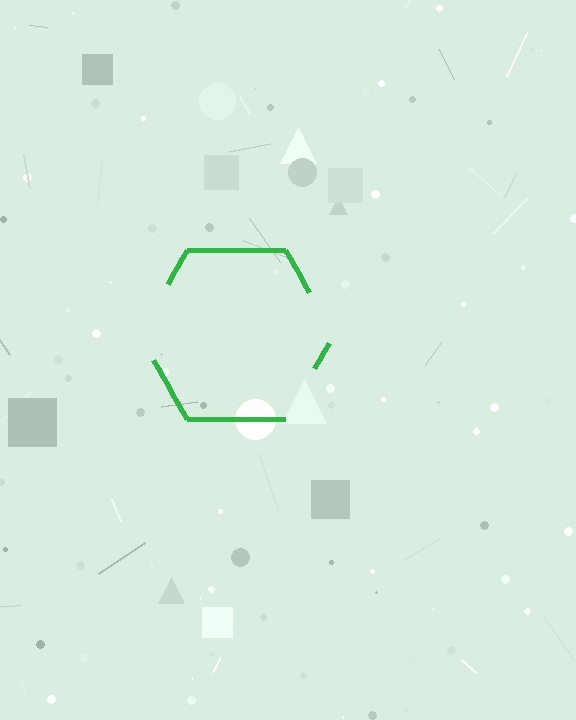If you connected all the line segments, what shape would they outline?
They would outline a hexagon.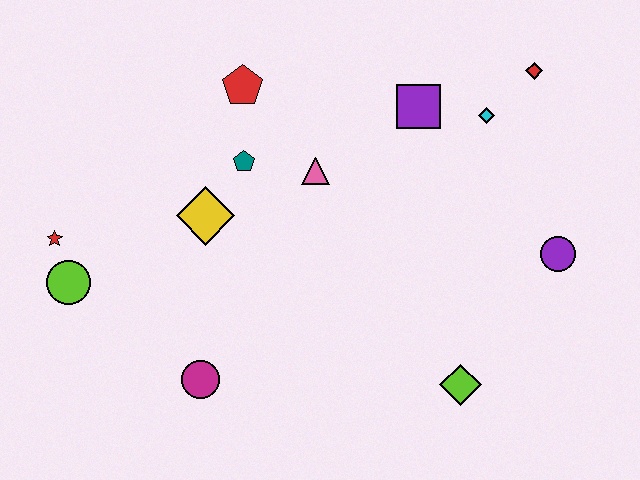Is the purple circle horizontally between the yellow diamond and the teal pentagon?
No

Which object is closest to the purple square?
The cyan diamond is closest to the purple square.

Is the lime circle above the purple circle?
No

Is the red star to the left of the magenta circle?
Yes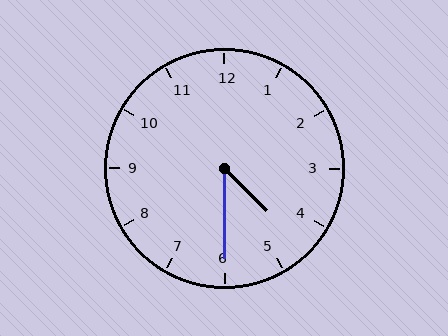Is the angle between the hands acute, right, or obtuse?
It is acute.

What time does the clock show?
4:30.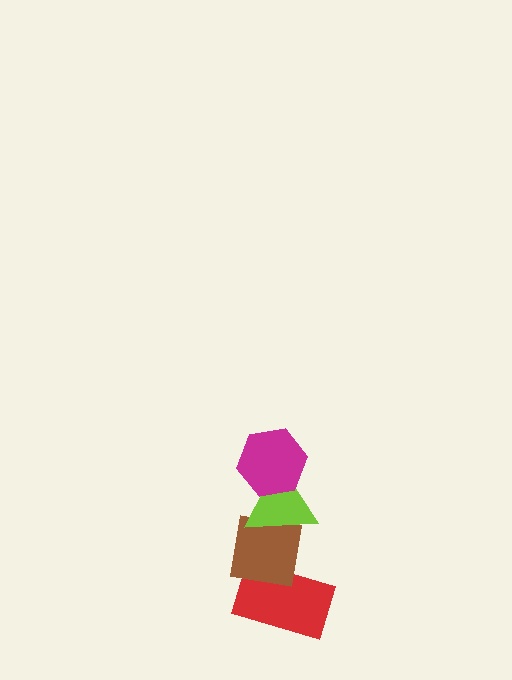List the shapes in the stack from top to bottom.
From top to bottom: the magenta hexagon, the lime triangle, the brown square, the red rectangle.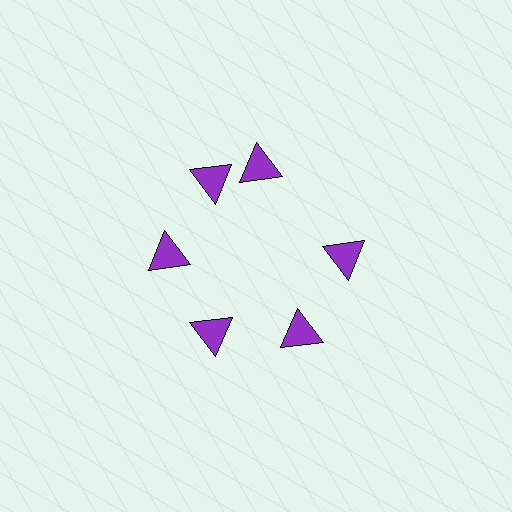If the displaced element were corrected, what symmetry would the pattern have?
It would have 6-fold rotational symmetry — the pattern would map onto itself every 60 degrees.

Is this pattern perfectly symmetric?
No. The 6 purple triangles are arranged in a ring, but one element near the 1 o'clock position is rotated out of alignment along the ring, breaking the 6-fold rotational symmetry.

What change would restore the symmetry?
The symmetry would be restored by rotating it back into even spacing with its neighbors so that all 6 triangles sit at equal angles and equal distance from the center.